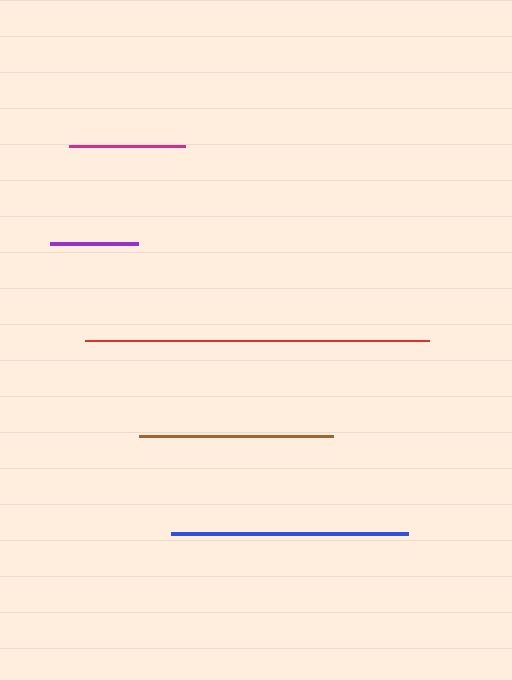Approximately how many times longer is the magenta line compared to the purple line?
The magenta line is approximately 1.3 times the length of the purple line.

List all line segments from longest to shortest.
From longest to shortest: red, blue, brown, magenta, purple.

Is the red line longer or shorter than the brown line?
The red line is longer than the brown line.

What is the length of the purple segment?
The purple segment is approximately 88 pixels long.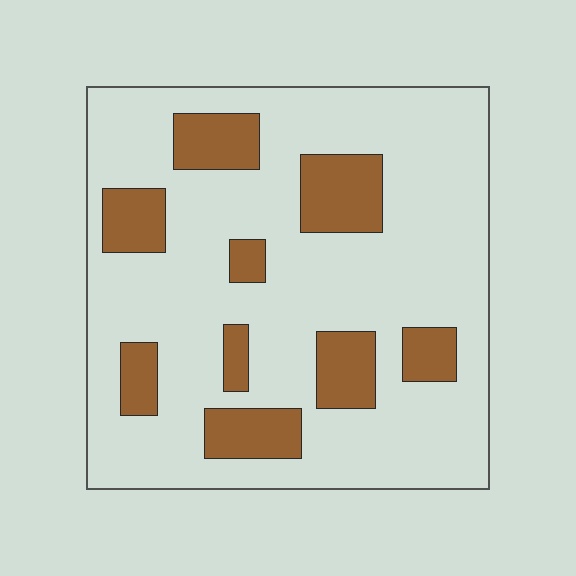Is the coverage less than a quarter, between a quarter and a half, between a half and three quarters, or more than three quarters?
Less than a quarter.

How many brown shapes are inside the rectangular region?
9.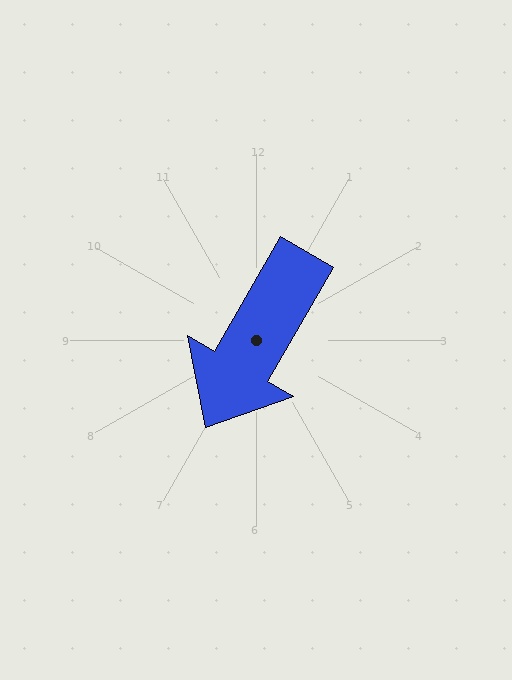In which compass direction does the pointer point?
Southwest.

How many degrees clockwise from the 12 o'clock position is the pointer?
Approximately 210 degrees.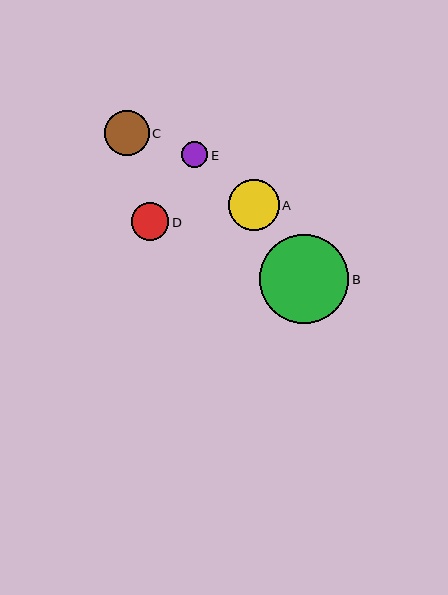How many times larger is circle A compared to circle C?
Circle A is approximately 1.1 times the size of circle C.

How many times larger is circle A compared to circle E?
Circle A is approximately 1.9 times the size of circle E.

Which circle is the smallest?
Circle E is the smallest with a size of approximately 26 pixels.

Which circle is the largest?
Circle B is the largest with a size of approximately 89 pixels.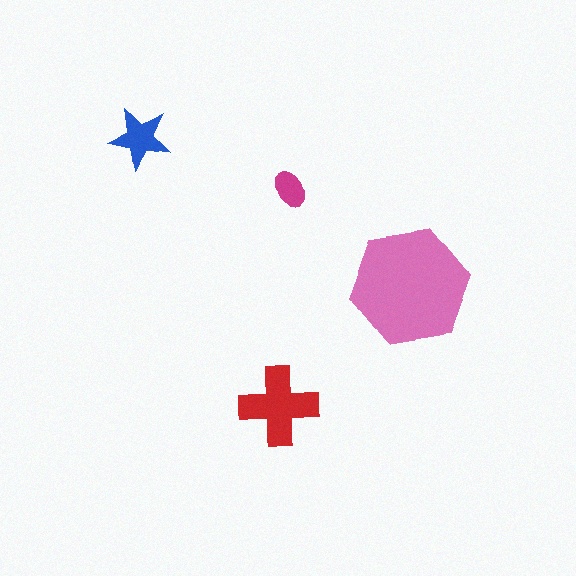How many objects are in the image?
There are 4 objects in the image.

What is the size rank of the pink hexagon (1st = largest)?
1st.